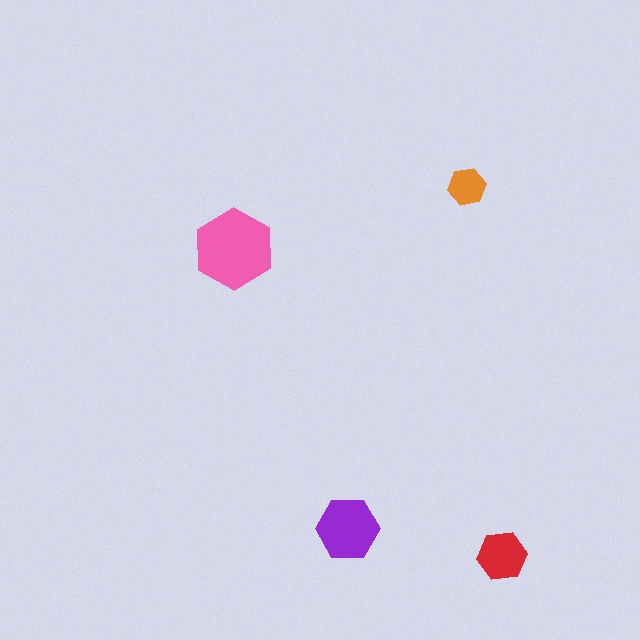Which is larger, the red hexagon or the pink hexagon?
The pink one.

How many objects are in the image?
There are 4 objects in the image.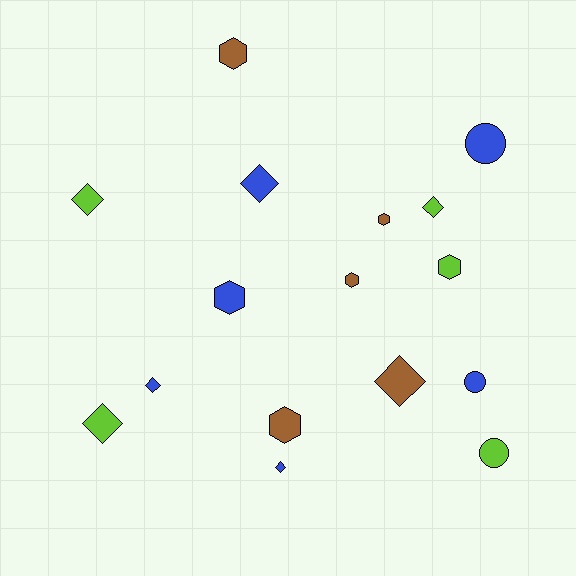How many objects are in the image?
There are 16 objects.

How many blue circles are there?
There are 2 blue circles.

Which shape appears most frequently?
Diamond, with 7 objects.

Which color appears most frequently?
Blue, with 6 objects.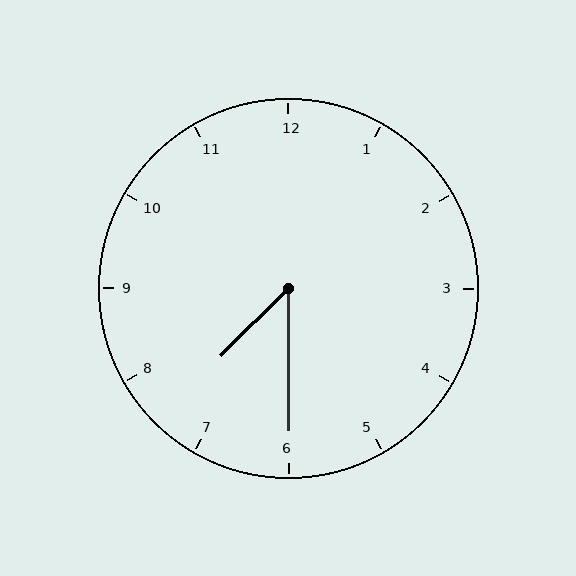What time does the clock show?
7:30.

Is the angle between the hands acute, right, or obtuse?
It is acute.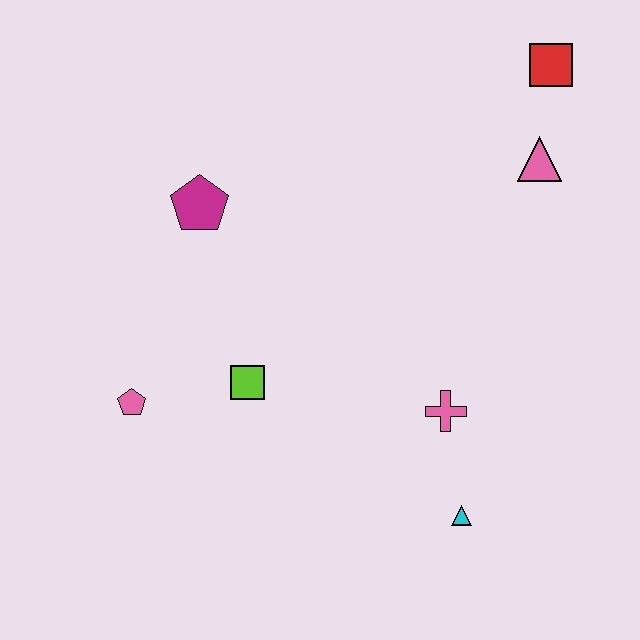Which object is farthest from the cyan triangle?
The red square is farthest from the cyan triangle.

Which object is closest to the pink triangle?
The red square is closest to the pink triangle.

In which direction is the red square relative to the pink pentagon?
The red square is to the right of the pink pentagon.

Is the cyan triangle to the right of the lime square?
Yes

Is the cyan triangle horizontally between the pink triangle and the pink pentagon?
Yes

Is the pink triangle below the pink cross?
No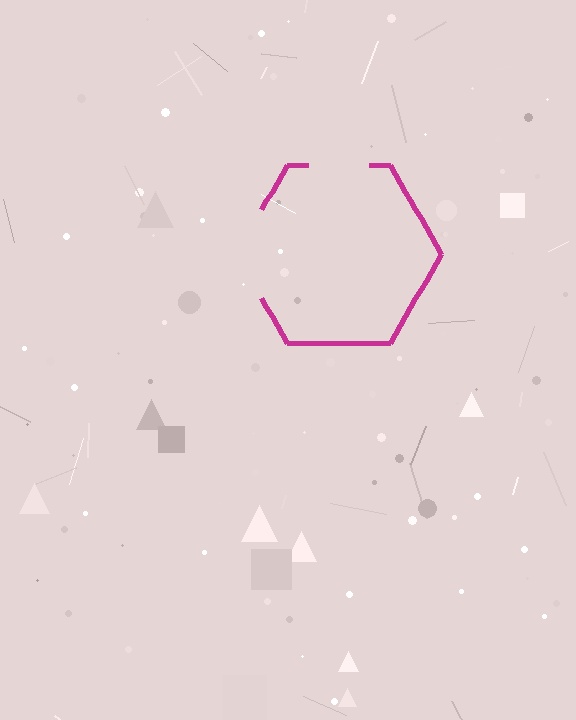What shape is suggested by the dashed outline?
The dashed outline suggests a hexagon.